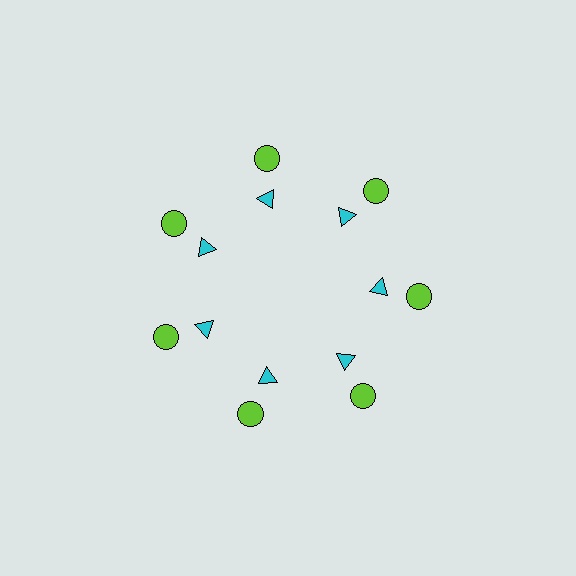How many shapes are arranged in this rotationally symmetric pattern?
There are 14 shapes, arranged in 7 groups of 2.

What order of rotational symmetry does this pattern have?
This pattern has 7-fold rotational symmetry.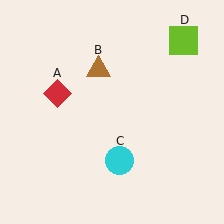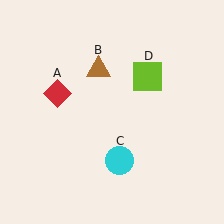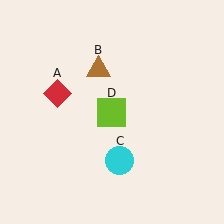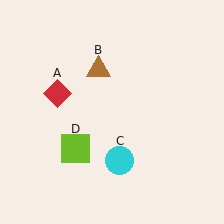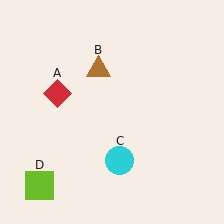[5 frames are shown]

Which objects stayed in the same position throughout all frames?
Red diamond (object A) and brown triangle (object B) and cyan circle (object C) remained stationary.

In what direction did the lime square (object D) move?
The lime square (object D) moved down and to the left.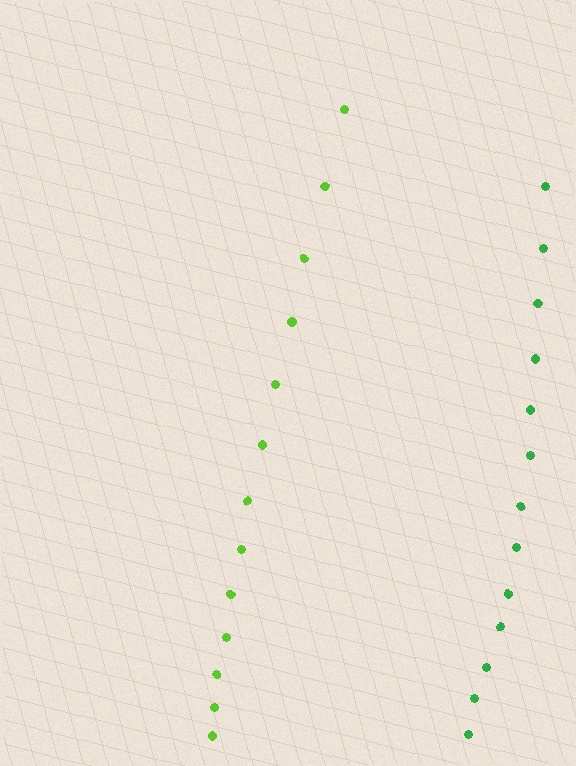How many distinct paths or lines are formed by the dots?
There are 2 distinct paths.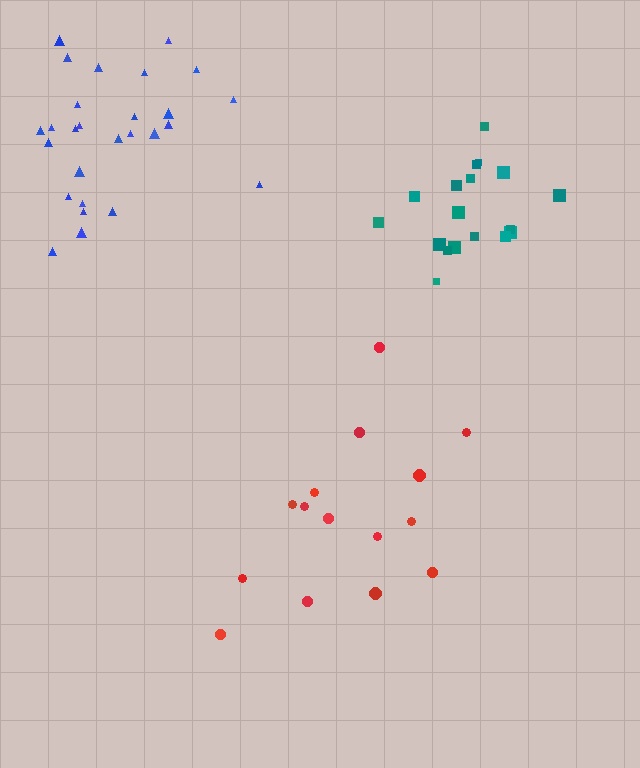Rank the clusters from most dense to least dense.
teal, blue, red.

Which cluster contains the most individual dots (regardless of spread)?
Blue (27).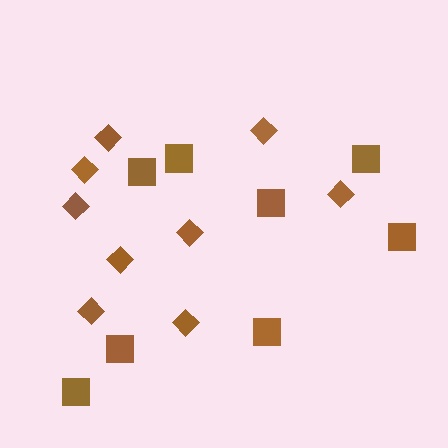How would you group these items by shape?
There are 2 groups: one group of diamonds (9) and one group of squares (8).